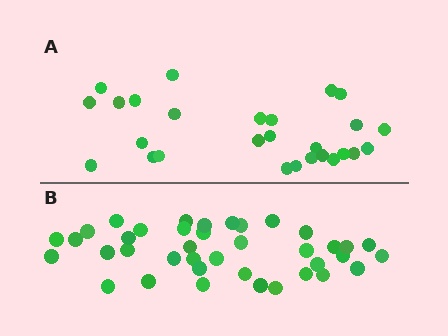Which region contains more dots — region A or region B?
Region B (the bottom region) has more dots.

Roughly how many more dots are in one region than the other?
Region B has roughly 12 or so more dots than region A.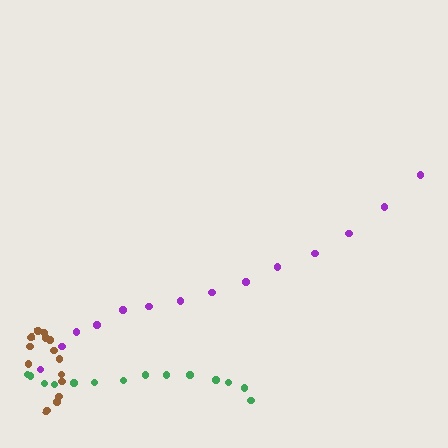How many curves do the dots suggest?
There are 3 distinct paths.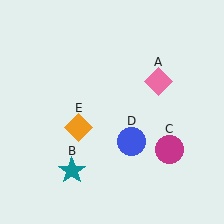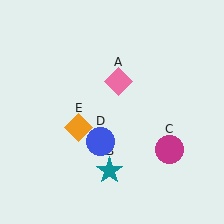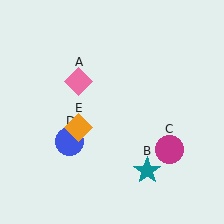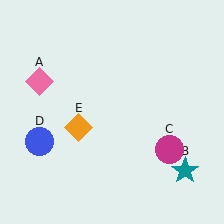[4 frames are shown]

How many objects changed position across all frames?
3 objects changed position: pink diamond (object A), teal star (object B), blue circle (object D).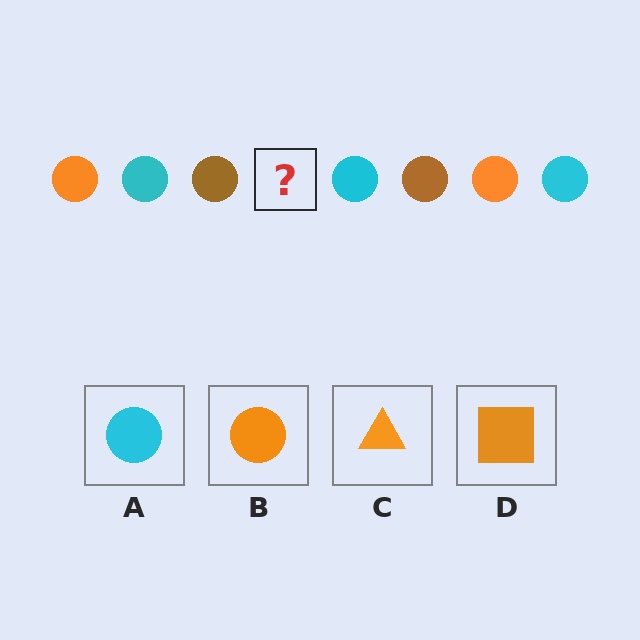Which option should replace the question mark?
Option B.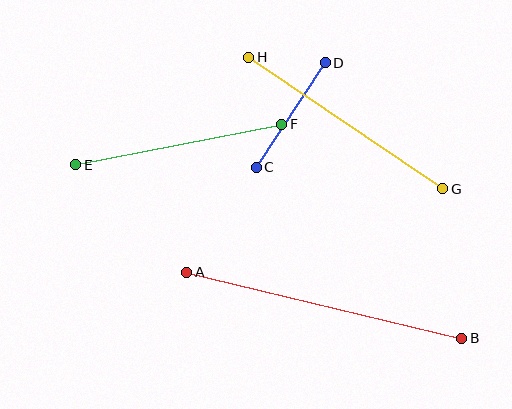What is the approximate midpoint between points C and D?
The midpoint is at approximately (291, 115) pixels.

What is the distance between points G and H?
The distance is approximately 235 pixels.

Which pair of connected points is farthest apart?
Points A and B are farthest apart.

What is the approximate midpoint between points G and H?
The midpoint is at approximately (346, 123) pixels.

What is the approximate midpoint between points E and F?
The midpoint is at approximately (179, 145) pixels.